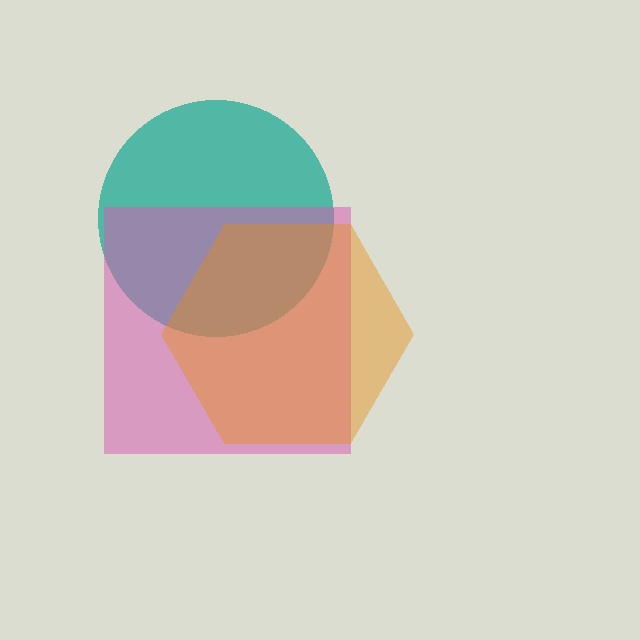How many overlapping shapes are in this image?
There are 3 overlapping shapes in the image.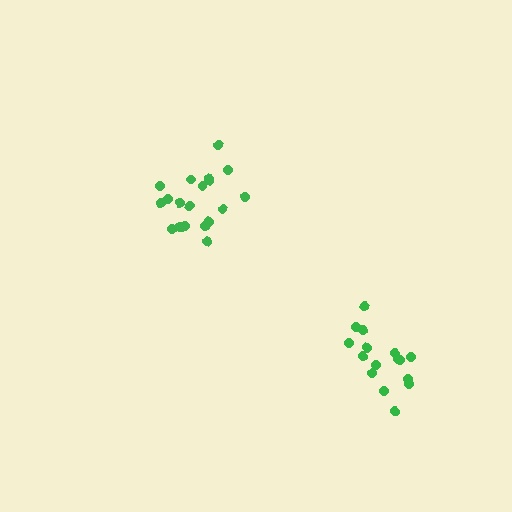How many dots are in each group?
Group 1: 16 dots, Group 2: 20 dots (36 total).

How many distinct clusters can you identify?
There are 2 distinct clusters.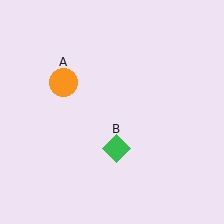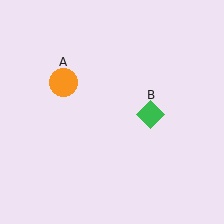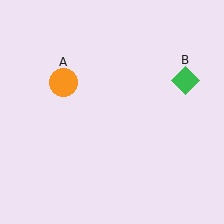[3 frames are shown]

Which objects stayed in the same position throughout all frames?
Orange circle (object A) remained stationary.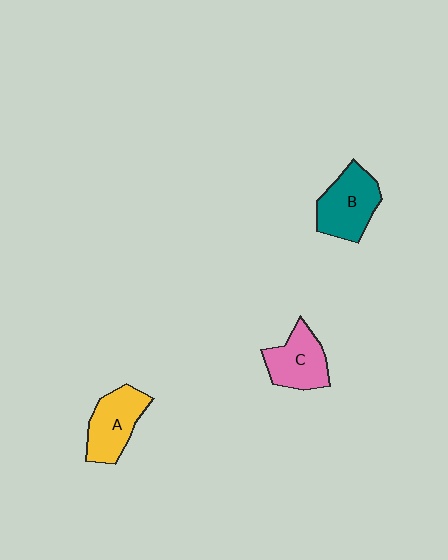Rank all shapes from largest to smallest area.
From largest to smallest: B (teal), A (yellow), C (pink).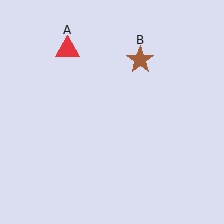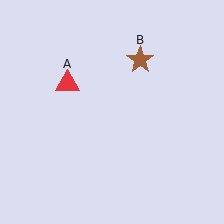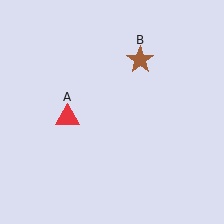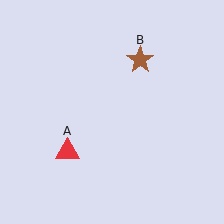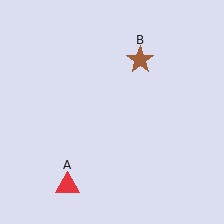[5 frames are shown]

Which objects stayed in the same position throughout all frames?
Brown star (object B) remained stationary.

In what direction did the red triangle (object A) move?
The red triangle (object A) moved down.